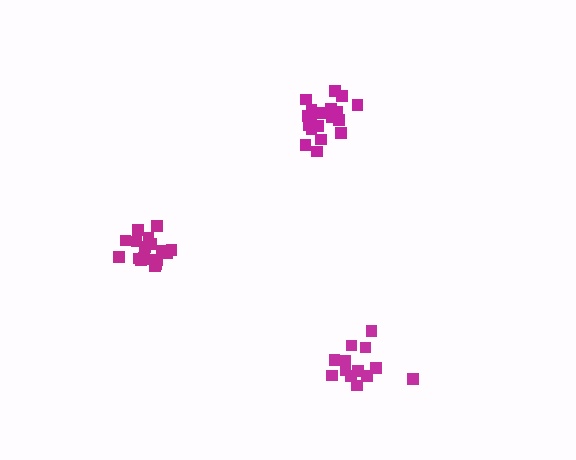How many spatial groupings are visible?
There are 3 spatial groupings.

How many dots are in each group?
Group 1: 19 dots, Group 2: 19 dots, Group 3: 14 dots (52 total).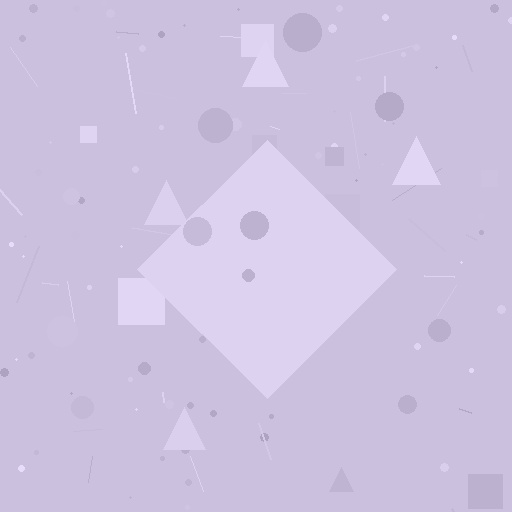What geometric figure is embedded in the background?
A diamond is embedded in the background.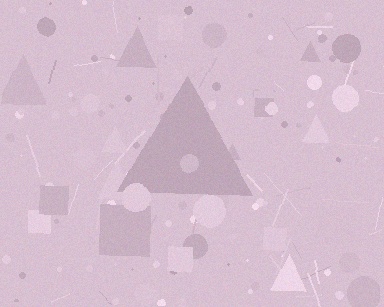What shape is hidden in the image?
A triangle is hidden in the image.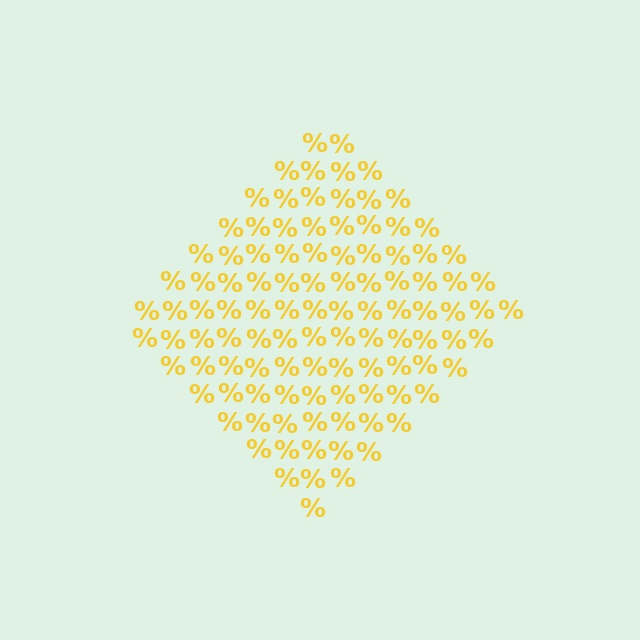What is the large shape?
The large shape is a diamond.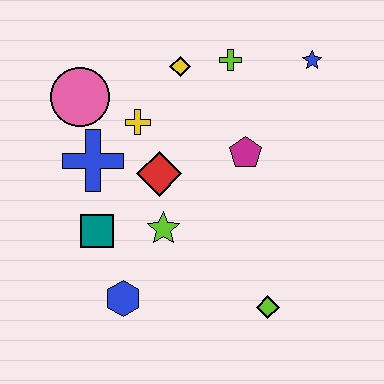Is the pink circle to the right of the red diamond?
No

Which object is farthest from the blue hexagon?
The blue star is farthest from the blue hexagon.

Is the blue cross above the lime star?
Yes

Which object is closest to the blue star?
The lime cross is closest to the blue star.